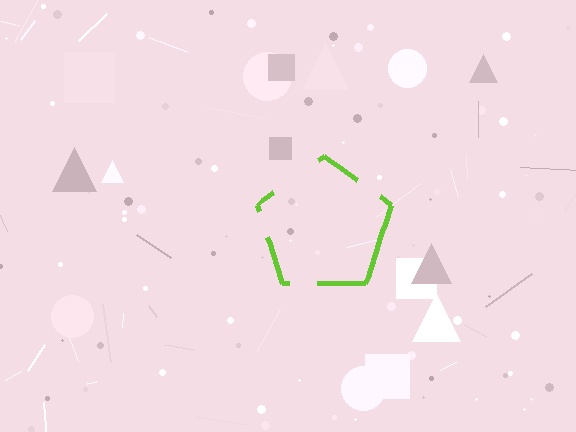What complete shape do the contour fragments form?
The contour fragments form a pentagon.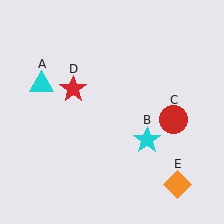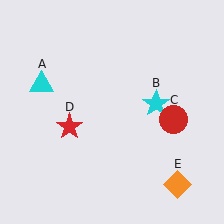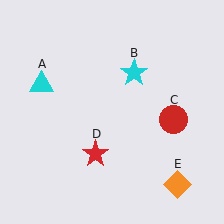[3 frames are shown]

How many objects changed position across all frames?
2 objects changed position: cyan star (object B), red star (object D).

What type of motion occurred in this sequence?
The cyan star (object B), red star (object D) rotated counterclockwise around the center of the scene.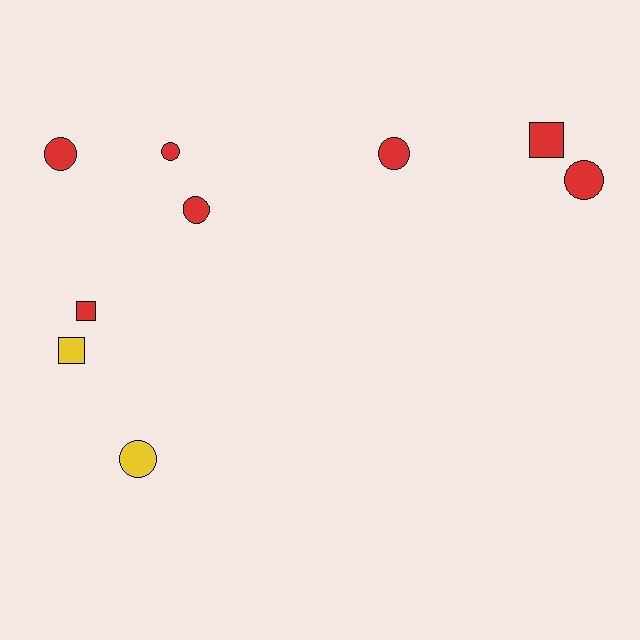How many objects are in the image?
There are 9 objects.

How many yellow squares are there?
There is 1 yellow square.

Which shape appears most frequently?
Circle, with 6 objects.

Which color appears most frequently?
Red, with 7 objects.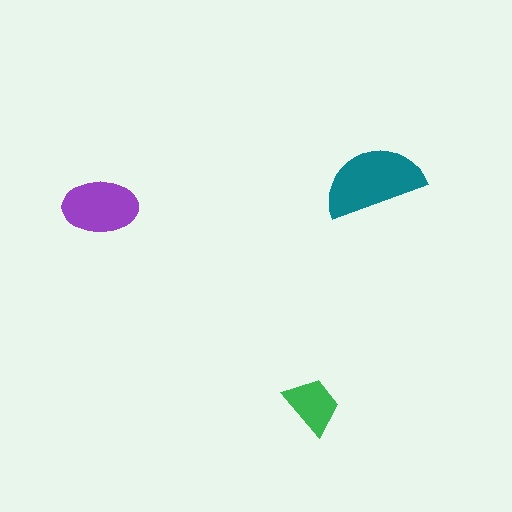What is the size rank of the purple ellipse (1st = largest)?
2nd.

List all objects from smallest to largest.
The green trapezoid, the purple ellipse, the teal semicircle.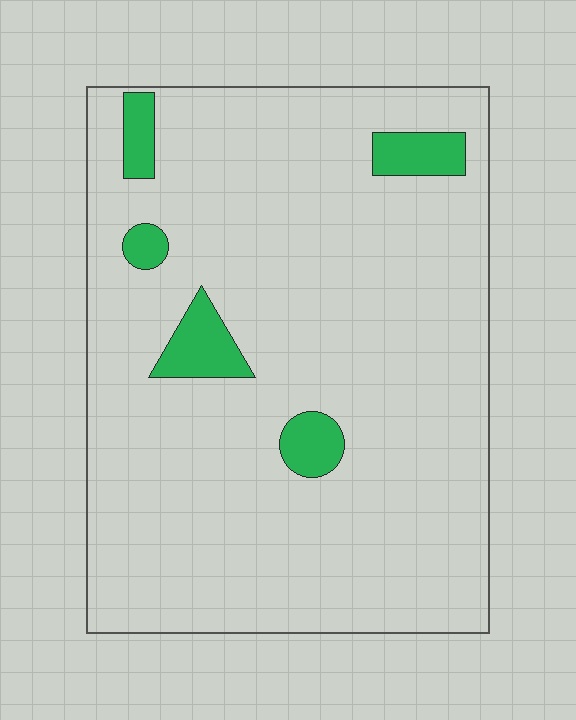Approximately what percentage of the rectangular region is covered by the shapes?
Approximately 10%.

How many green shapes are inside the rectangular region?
5.